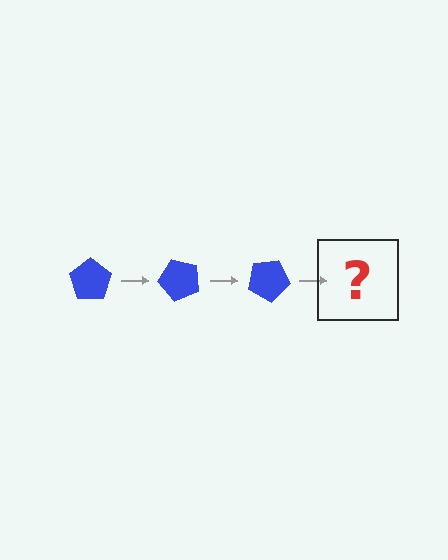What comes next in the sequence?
The next element should be a blue pentagon rotated 150 degrees.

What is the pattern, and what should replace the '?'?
The pattern is that the pentagon rotates 50 degrees each step. The '?' should be a blue pentagon rotated 150 degrees.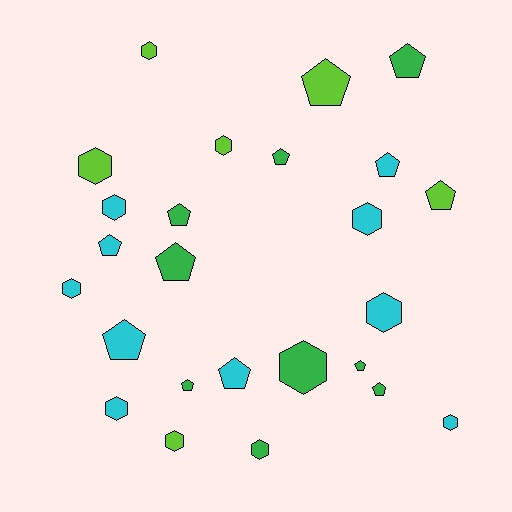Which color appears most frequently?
Cyan, with 10 objects.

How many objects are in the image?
There are 25 objects.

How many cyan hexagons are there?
There are 6 cyan hexagons.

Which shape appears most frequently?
Pentagon, with 13 objects.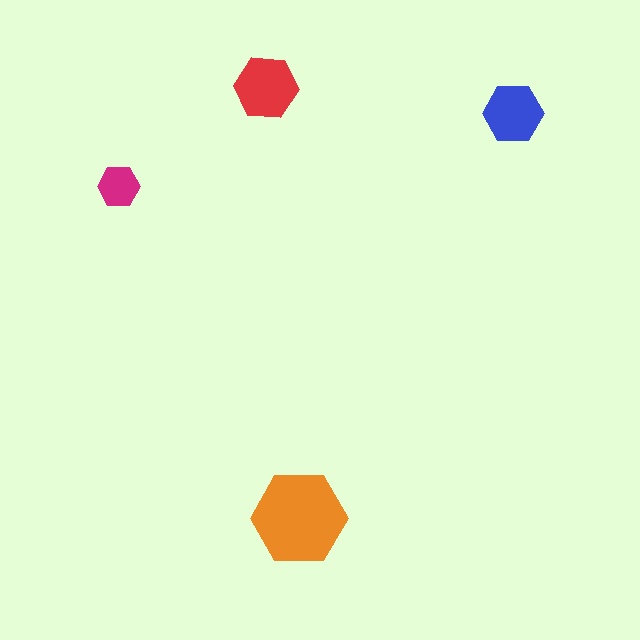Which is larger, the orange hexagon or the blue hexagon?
The orange one.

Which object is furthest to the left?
The magenta hexagon is leftmost.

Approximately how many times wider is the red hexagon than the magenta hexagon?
About 1.5 times wider.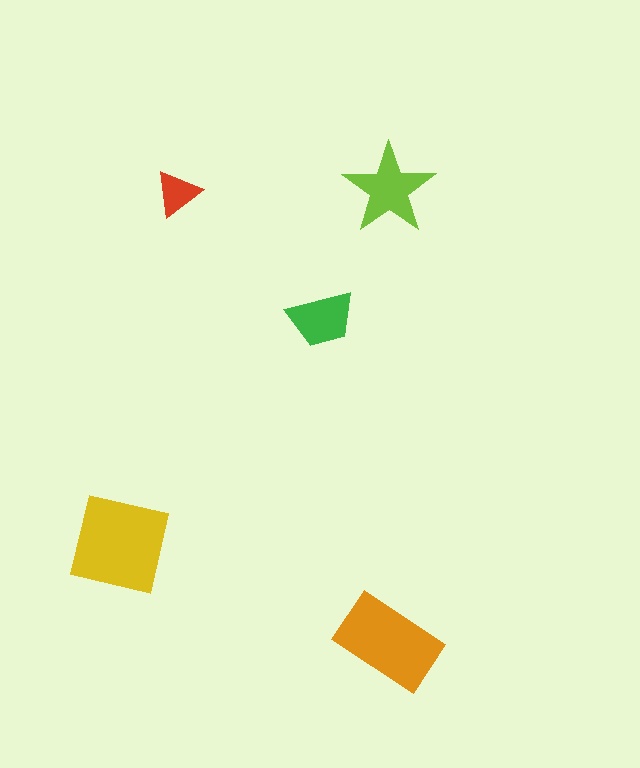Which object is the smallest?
The red triangle.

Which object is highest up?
The lime star is topmost.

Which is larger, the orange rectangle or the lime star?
The orange rectangle.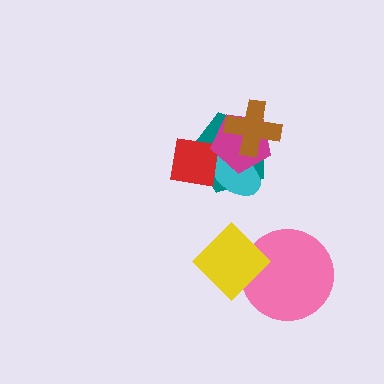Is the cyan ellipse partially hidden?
Yes, it is partially covered by another shape.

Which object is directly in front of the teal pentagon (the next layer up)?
The cyan ellipse is directly in front of the teal pentagon.